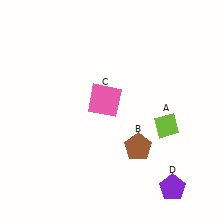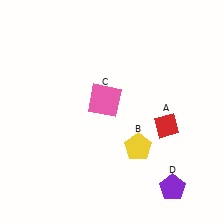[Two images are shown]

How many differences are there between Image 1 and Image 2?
There are 2 differences between the two images.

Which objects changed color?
A changed from lime to red. B changed from brown to yellow.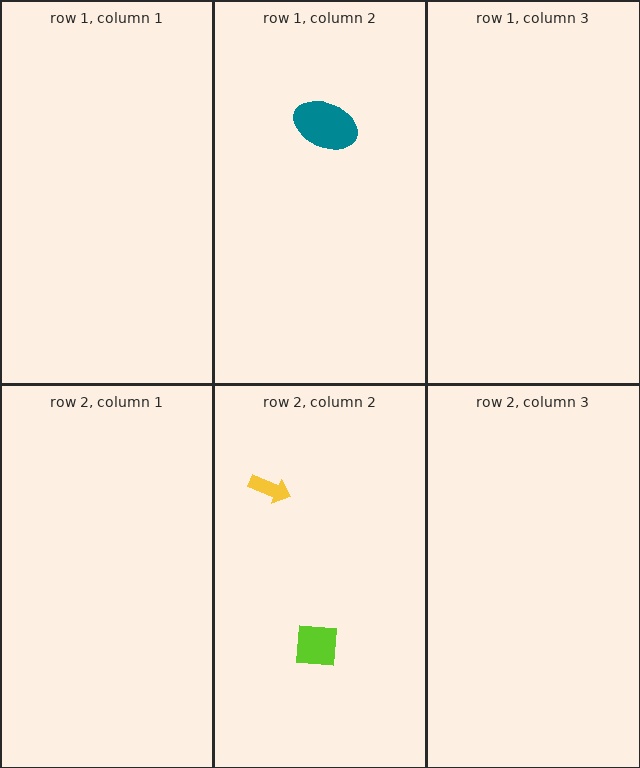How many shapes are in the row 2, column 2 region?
2.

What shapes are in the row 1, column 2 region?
The teal ellipse.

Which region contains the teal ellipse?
The row 1, column 2 region.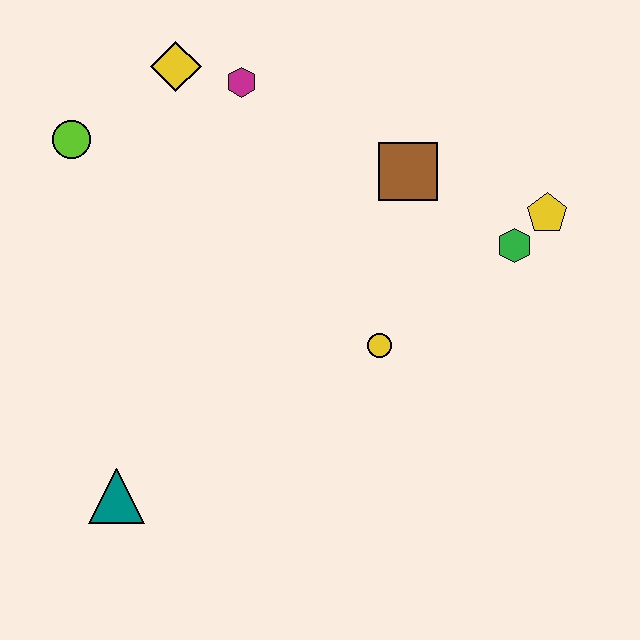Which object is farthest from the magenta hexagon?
The teal triangle is farthest from the magenta hexagon.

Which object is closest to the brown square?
The green hexagon is closest to the brown square.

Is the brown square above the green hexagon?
Yes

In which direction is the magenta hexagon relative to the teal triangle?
The magenta hexagon is above the teal triangle.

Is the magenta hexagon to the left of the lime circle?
No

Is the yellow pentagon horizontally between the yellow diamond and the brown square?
No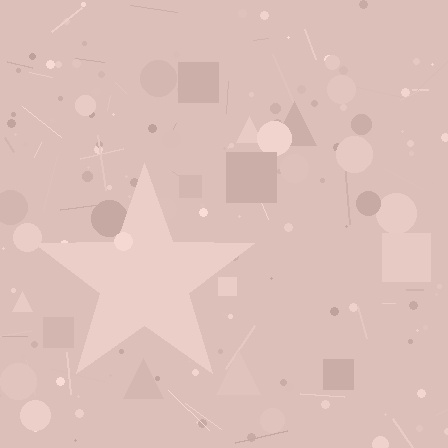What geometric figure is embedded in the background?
A star is embedded in the background.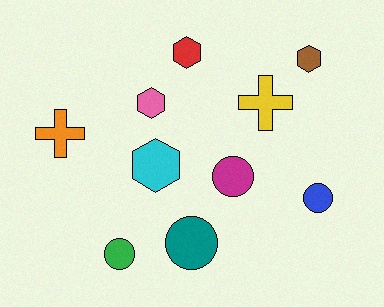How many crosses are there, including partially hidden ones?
There are 2 crosses.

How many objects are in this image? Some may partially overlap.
There are 10 objects.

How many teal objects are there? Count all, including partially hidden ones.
There is 1 teal object.